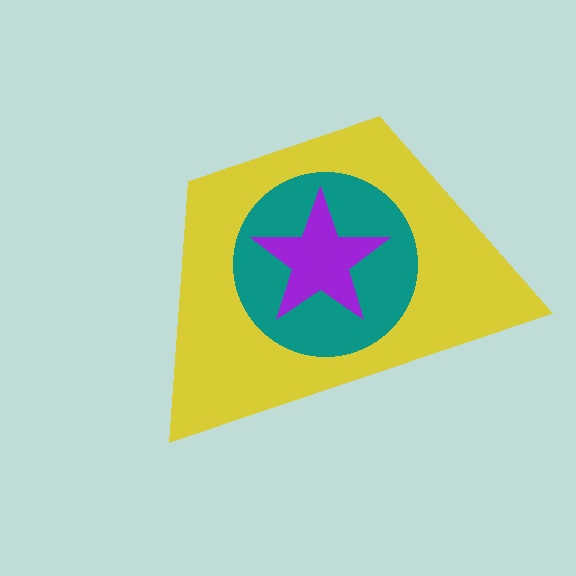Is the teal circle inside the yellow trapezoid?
Yes.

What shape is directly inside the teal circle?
The purple star.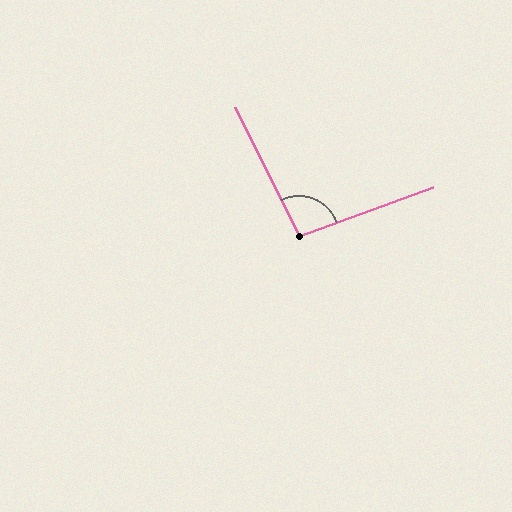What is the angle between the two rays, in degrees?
Approximately 97 degrees.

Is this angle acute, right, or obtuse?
It is obtuse.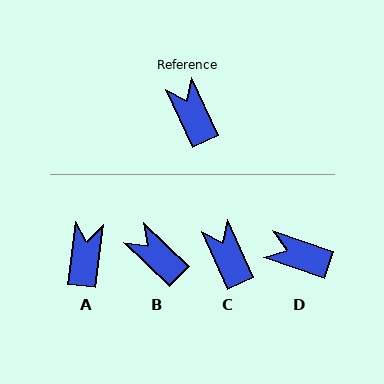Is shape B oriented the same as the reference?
No, it is off by about 22 degrees.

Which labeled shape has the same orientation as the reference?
C.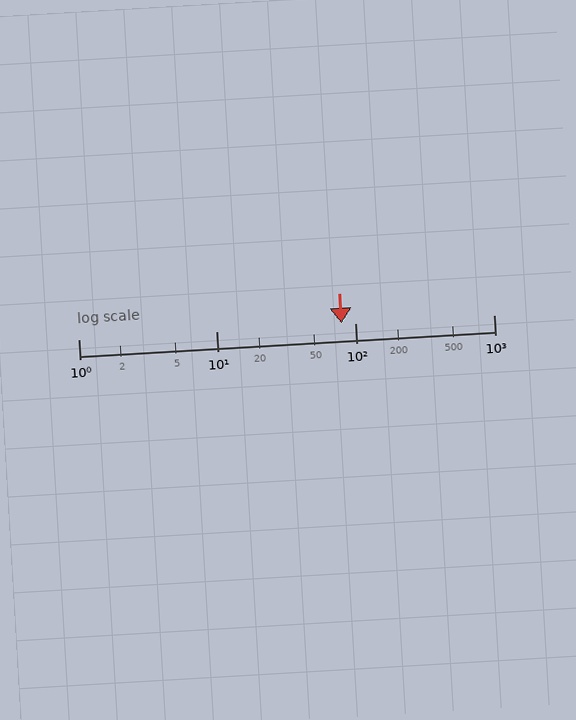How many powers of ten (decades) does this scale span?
The scale spans 3 decades, from 1 to 1000.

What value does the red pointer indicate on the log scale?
The pointer indicates approximately 80.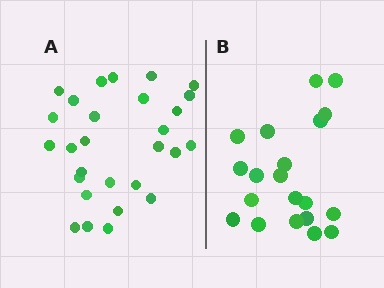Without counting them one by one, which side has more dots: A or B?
Region A (the left region) has more dots.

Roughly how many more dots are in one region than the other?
Region A has roughly 8 or so more dots than region B.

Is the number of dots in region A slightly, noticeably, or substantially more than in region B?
Region A has noticeably more, but not dramatically so. The ratio is roughly 1.4 to 1.